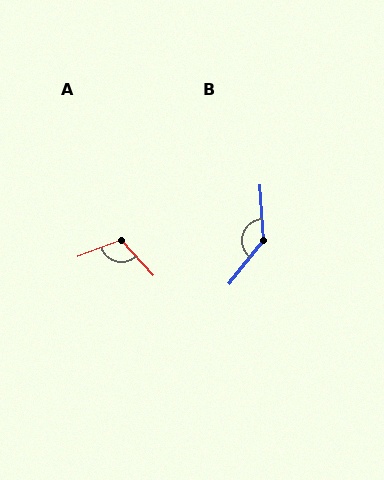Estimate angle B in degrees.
Approximately 138 degrees.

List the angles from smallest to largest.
A (112°), B (138°).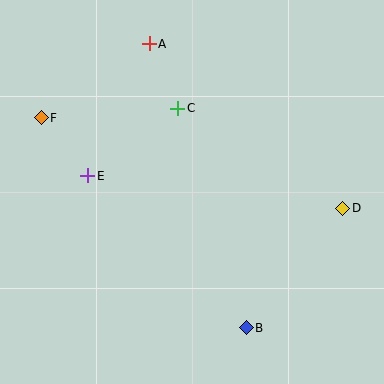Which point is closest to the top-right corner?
Point D is closest to the top-right corner.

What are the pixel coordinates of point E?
Point E is at (88, 176).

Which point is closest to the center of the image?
Point C at (178, 108) is closest to the center.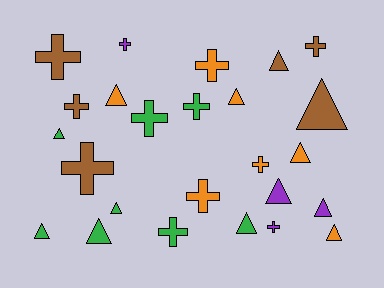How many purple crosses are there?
There are 2 purple crosses.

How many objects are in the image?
There are 25 objects.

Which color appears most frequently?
Green, with 8 objects.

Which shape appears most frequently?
Triangle, with 13 objects.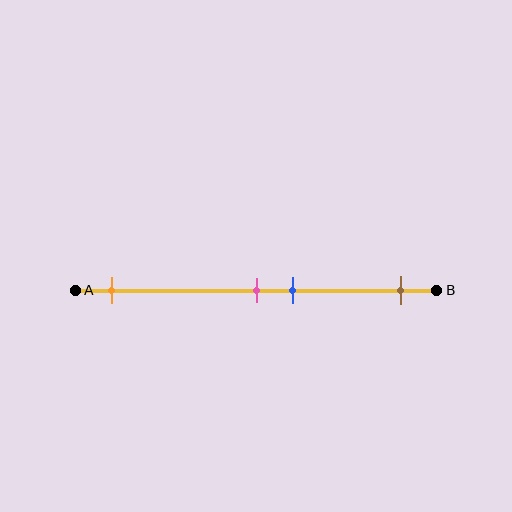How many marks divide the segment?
There are 4 marks dividing the segment.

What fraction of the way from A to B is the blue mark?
The blue mark is approximately 60% (0.6) of the way from A to B.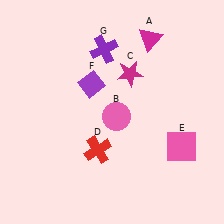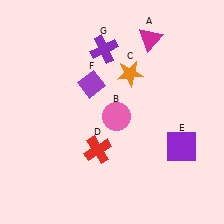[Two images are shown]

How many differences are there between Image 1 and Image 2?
There are 2 differences between the two images.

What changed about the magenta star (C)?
In Image 1, C is magenta. In Image 2, it changed to orange.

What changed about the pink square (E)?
In Image 1, E is pink. In Image 2, it changed to purple.